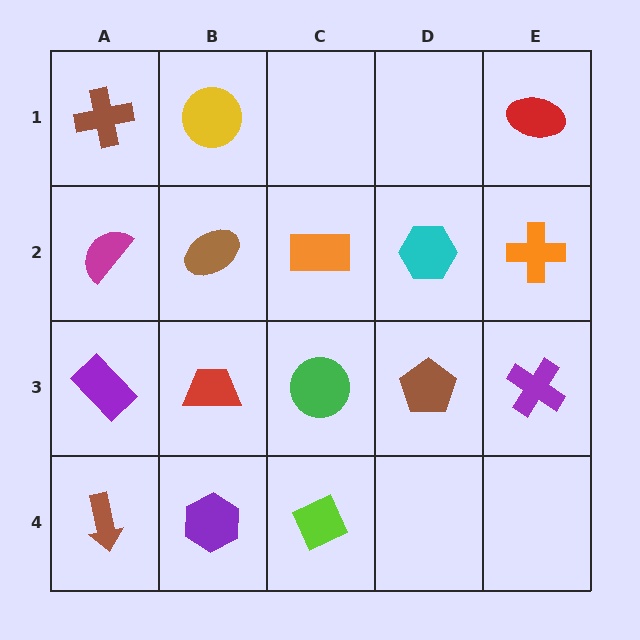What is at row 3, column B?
A red trapezoid.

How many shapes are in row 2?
5 shapes.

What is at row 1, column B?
A yellow circle.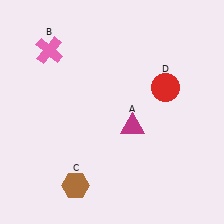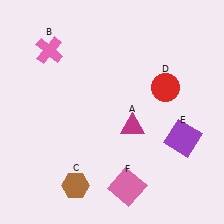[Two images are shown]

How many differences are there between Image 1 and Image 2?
There are 2 differences between the two images.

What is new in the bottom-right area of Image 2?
A purple square (E) was added in the bottom-right area of Image 2.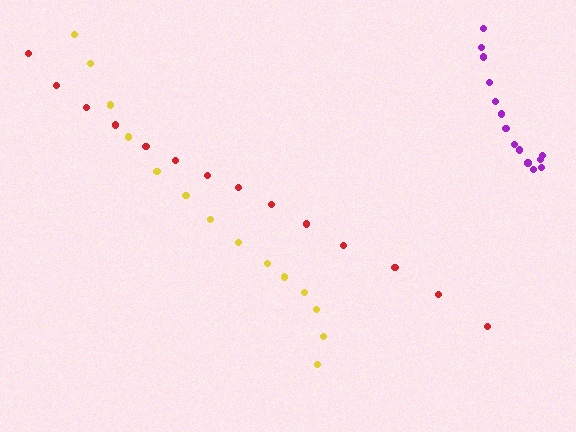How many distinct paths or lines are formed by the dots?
There are 3 distinct paths.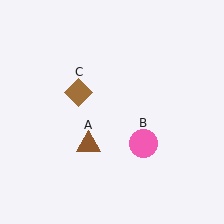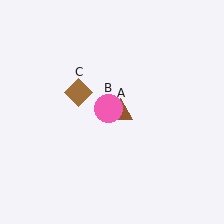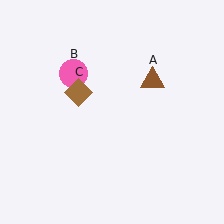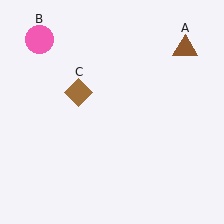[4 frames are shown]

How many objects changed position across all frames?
2 objects changed position: brown triangle (object A), pink circle (object B).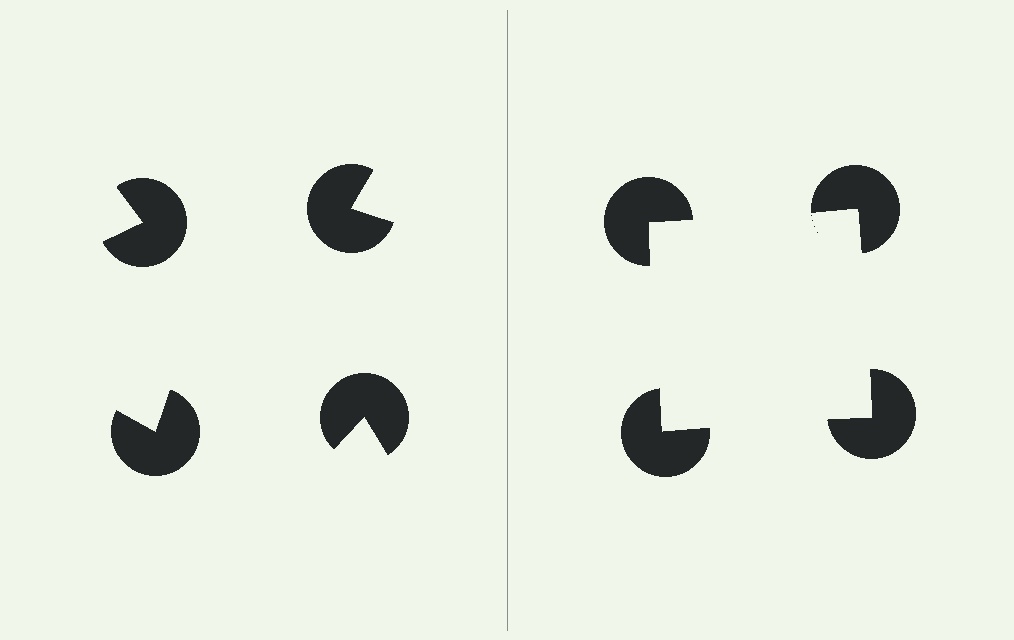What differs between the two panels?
The pac-man discs are positioned identically on both sides; only the wedge orientations differ. On the right they align to a square; on the left they are misaligned.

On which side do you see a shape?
An illusory square appears on the right side. On the left side the wedge cuts are rotated, so no coherent shape forms.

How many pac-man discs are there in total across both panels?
8 — 4 on each side.